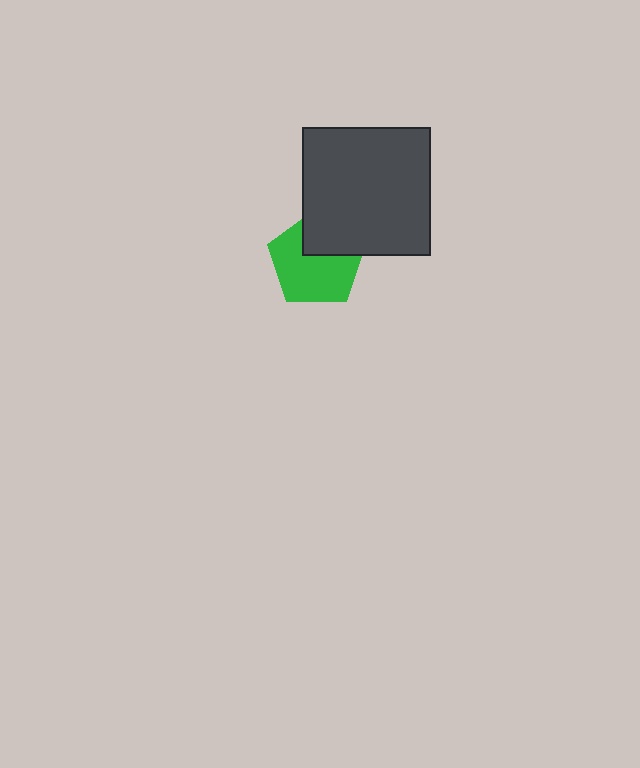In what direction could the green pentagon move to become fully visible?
The green pentagon could move down. That would shift it out from behind the dark gray square entirely.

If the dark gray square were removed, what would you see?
You would see the complete green pentagon.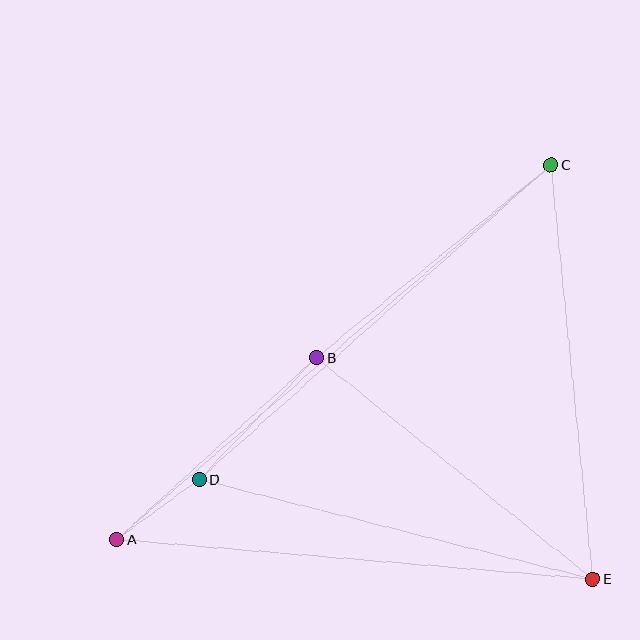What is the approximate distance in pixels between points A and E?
The distance between A and E is approximately 478 pixels.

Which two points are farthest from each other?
Points A and C are farthest from each other.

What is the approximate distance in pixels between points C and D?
The distance between C and D is approximately 472 pixels.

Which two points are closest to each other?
Points A and D are closest to each other.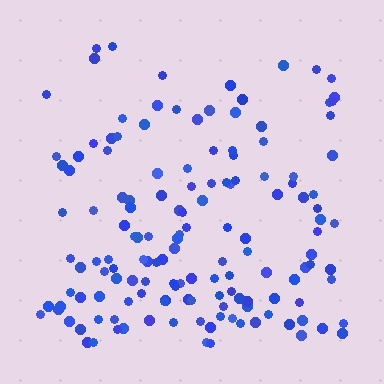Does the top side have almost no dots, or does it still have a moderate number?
Still a moderate number, just noticeably fewer than the bottom.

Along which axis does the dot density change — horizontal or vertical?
Vertical.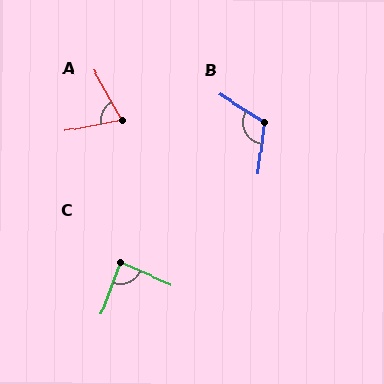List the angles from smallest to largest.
A (72°), C (87°), B (116°).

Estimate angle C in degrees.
Approximately 87 degrees.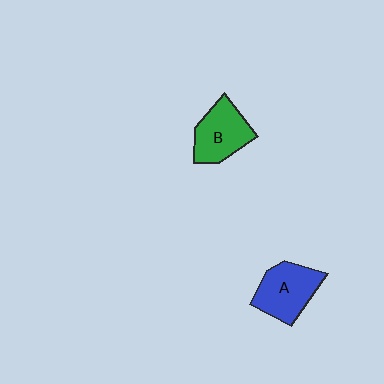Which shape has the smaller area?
Shape B (green).